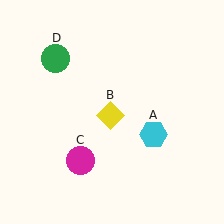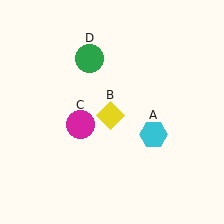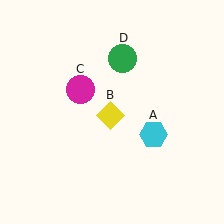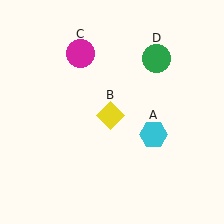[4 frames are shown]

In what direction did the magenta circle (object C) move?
The magenta circle (object C) moved up.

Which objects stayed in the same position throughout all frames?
Cyan hexagon (object A) and yellow diamond (object B) remained stationary.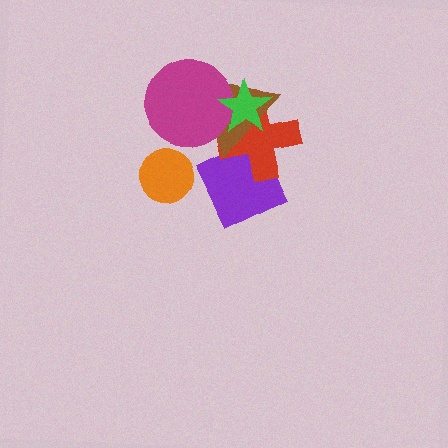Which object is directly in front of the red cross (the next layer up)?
The brown triangle is directly in front of the red cross.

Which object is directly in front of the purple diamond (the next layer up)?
The red cross is directly in front of the purple diamond.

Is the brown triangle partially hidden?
Yes, it is partially covered by another shape.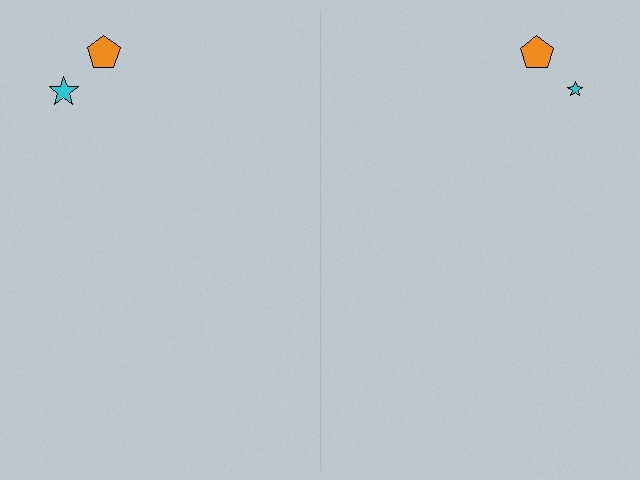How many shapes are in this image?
There are 4 shapes in this image.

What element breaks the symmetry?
The cyan star on the right side has a different size than its mirror counterpart.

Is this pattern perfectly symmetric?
No, the pattern is not perfectly symmetric. The cyan star on the right side has a different size than its mirror counterpart.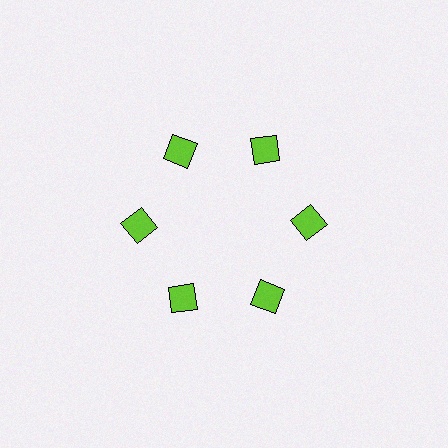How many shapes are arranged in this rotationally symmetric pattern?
There are 6 shapes, arranged in 6 groups of 1.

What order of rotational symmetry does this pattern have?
This pattern has 6-fold rotational symmetry.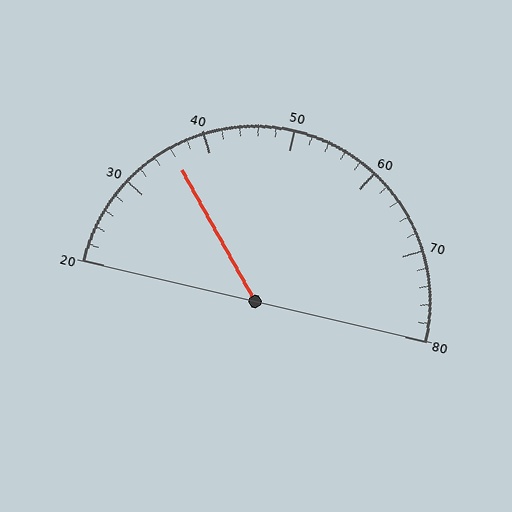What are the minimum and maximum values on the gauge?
The gauge ranges from 20 to 80.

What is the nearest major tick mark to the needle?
The nearest major tick mark is 40.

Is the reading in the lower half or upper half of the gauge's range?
The reading is in the lower half of the range (20 to 80).